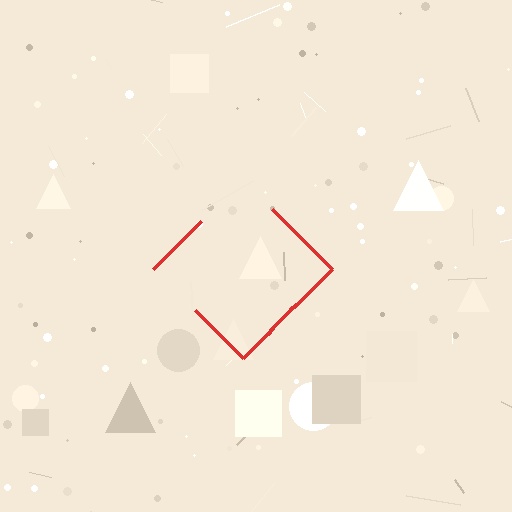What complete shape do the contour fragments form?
The contour fragments form a diamond.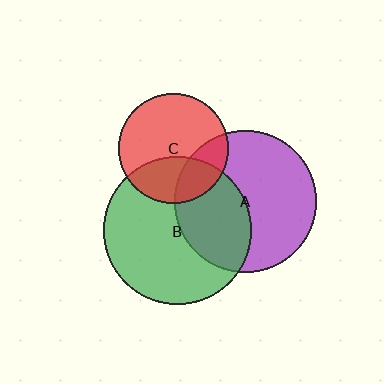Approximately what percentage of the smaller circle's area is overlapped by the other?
Approximately 35%.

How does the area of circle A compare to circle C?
Approximately 1.7 times.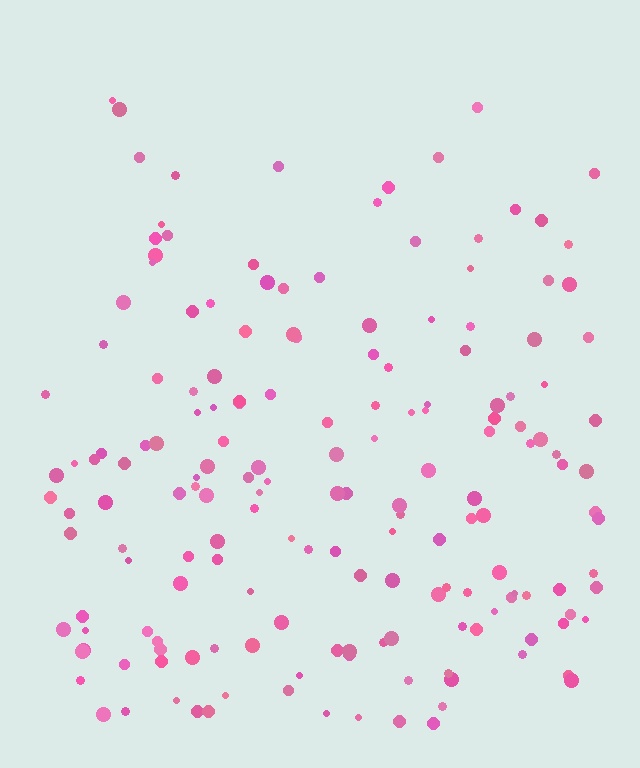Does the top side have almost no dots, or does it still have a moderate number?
Still a moderate number, just noticeably fewer than the bottom.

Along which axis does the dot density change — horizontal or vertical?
Vertical.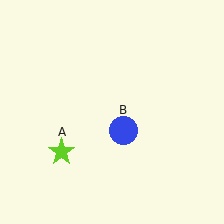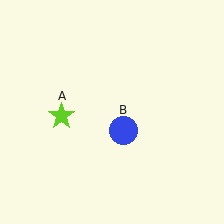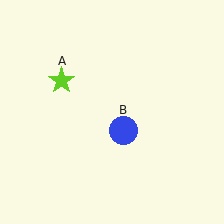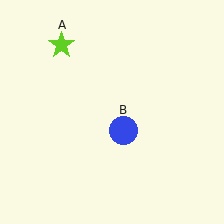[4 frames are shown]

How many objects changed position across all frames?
1 object changed position: lime star (object A).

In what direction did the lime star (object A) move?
The lime star (object A) moved up.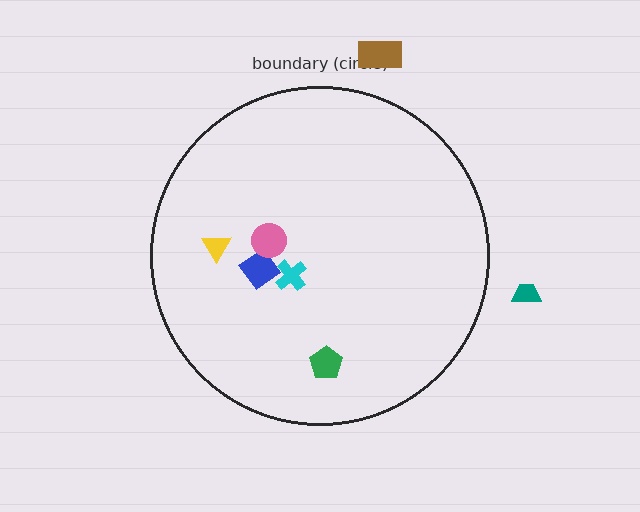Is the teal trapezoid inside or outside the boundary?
Outside.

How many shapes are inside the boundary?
5 inside, 2 outside.